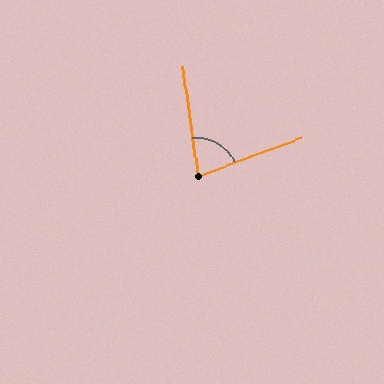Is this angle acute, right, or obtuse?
It is acute.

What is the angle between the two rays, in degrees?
Approximately 77 degrees.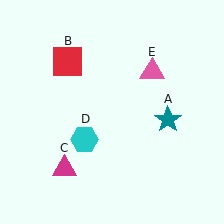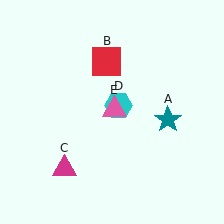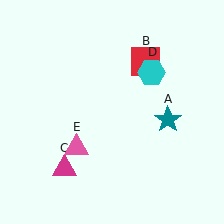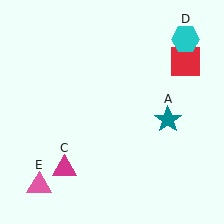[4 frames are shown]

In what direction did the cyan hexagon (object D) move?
The cyan hexagon (object D) moved up and to the right.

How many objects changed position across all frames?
3 objects changed position: red square (object B), cyan hexagon (object D), pink triangle (object E).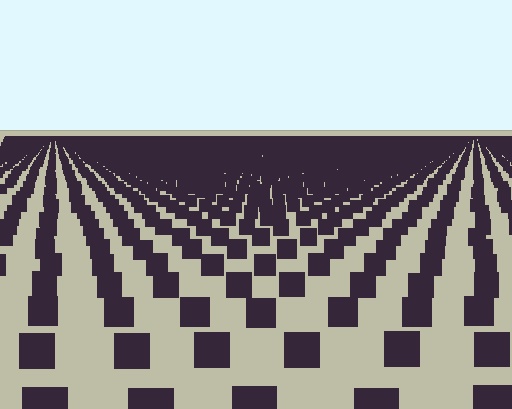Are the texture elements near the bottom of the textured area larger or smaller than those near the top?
Larger. Near the bottom, elements are closer to the viewer and appear at a bigger on-screen size.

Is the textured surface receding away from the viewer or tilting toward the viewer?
The surface is receding away from the viewer. Texture elements get smaller and denser toward the top.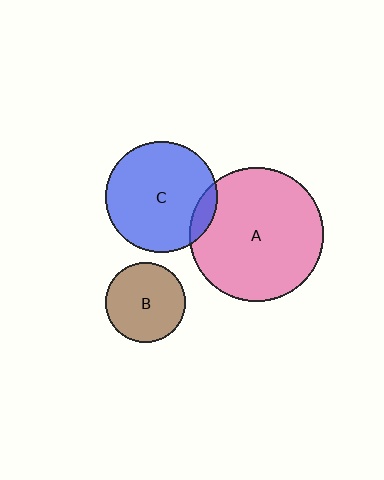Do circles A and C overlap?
Yes.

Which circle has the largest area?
Circle A (pink).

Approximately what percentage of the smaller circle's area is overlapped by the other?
Approximately 10%.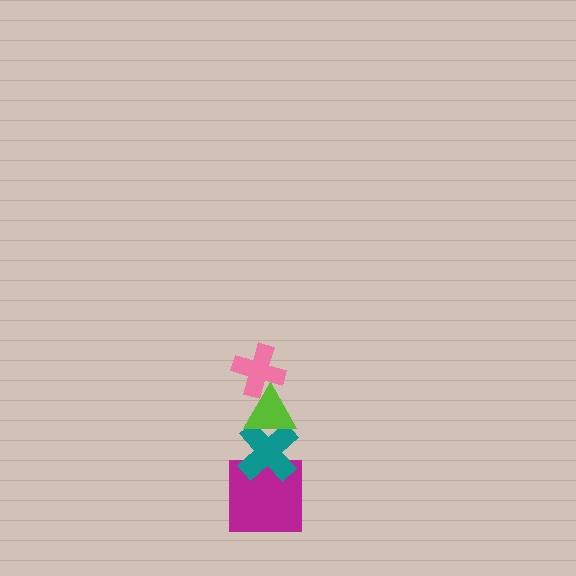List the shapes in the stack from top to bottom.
From top to bottom: the pink cross, the lime triangle, the teal cross, the magenta square.